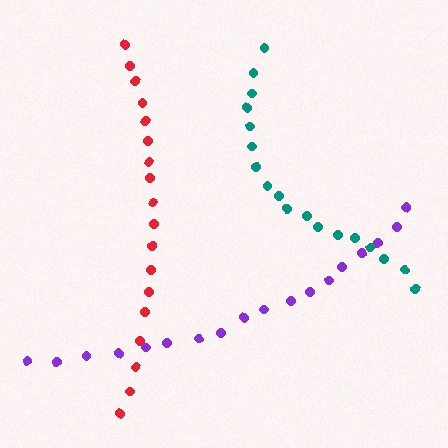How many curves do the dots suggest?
There are 3 distinct paths.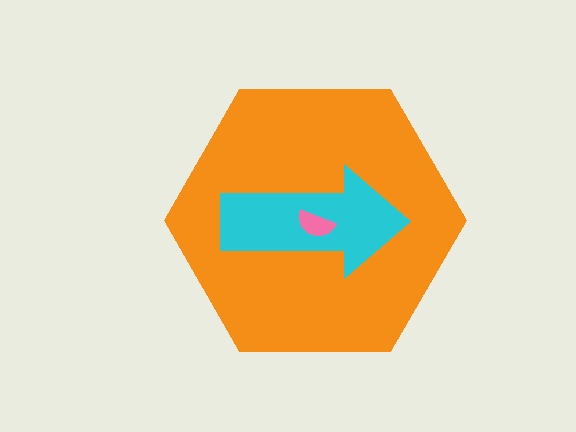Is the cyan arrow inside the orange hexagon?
Yes.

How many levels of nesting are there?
3.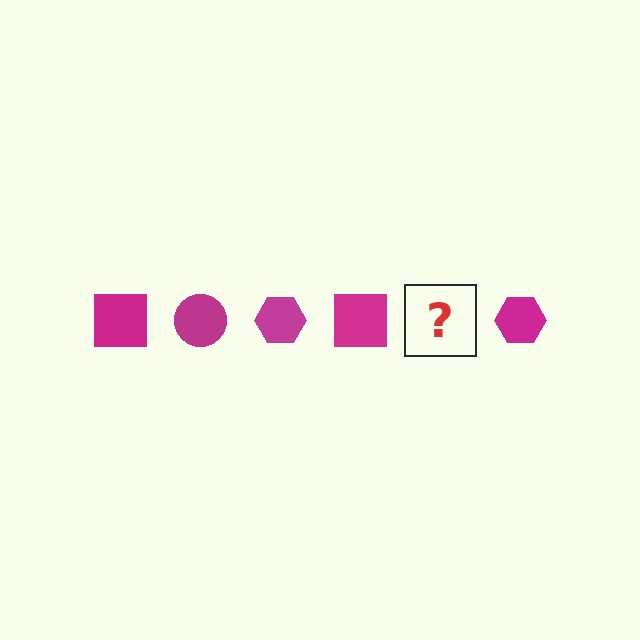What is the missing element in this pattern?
The missing element is a magenta circle.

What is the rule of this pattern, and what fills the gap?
The rule is that the pattern cycles through square, circle, hexagon shapes in magenta. The gap should be filled with a magenta circle.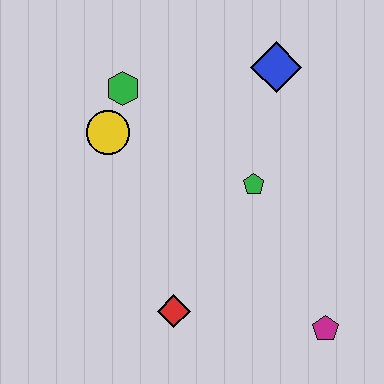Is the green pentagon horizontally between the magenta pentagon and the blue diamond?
No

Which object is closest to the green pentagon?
The blue diamond is closest to the green pentagon.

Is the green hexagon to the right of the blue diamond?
No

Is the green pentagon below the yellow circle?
Yes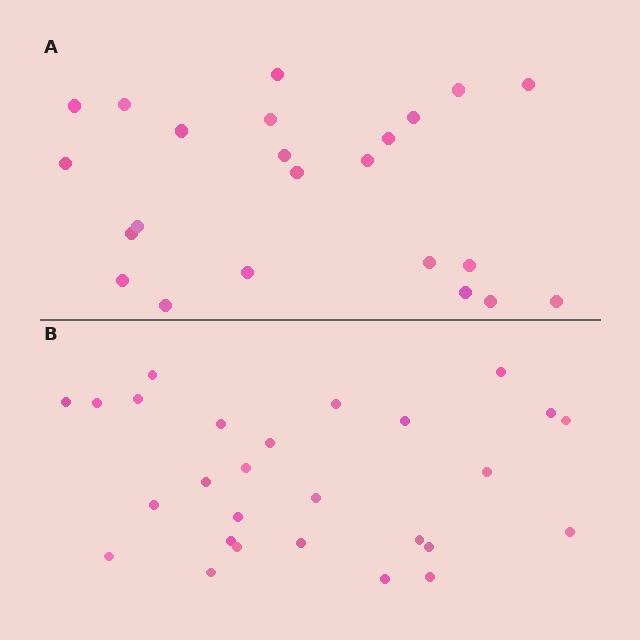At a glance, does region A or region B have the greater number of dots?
Region B (the bottom region) has more dots.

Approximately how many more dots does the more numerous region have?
Region B has about 4 more dots than region A.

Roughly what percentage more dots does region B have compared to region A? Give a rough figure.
About 15% more.